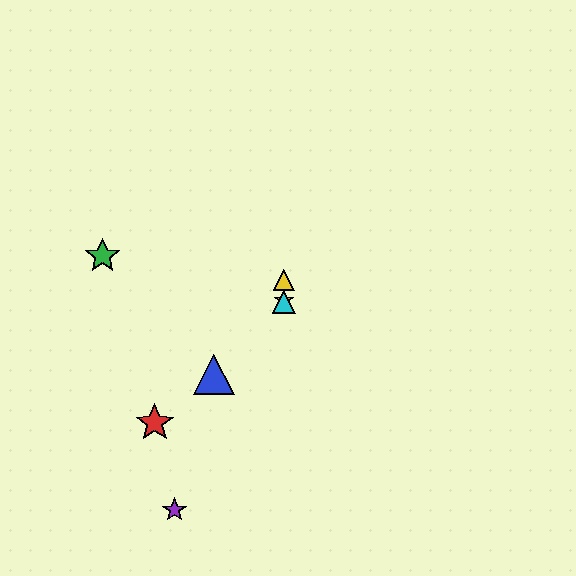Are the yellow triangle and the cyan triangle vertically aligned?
Yes, both are at x≈284.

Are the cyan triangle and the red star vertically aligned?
No, the cyan triangle is at x≈284 and the red star is at x≈155.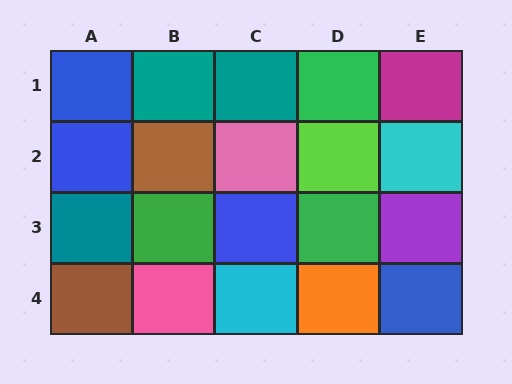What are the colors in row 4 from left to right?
Brown, pink, cyan, orange, blue.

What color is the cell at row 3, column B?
Green.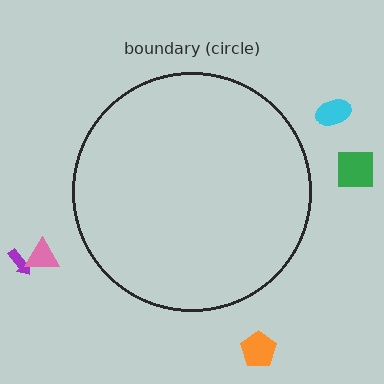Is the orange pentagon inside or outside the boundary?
Outside.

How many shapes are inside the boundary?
0 inside, 5 outside.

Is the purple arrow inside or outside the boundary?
Outside.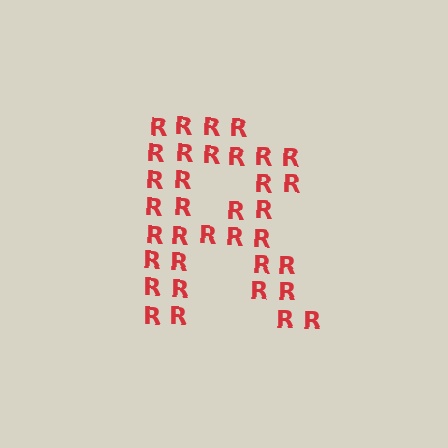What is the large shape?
The large shape is the letter R.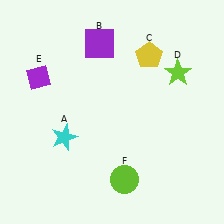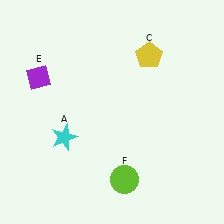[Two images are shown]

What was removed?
The purple square (B), the lime star (D) were removed in Image 2.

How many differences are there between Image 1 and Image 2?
There are 2 differences between the two images.